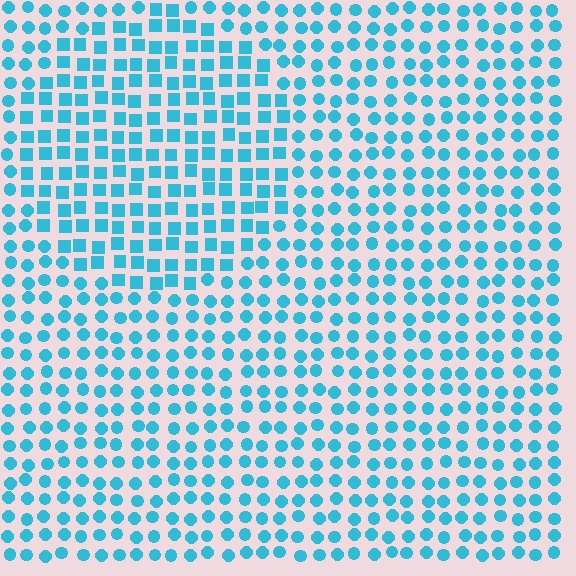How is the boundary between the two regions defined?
The boundary is defined by a change in element shape: squares inside vs. circles outside. All elements share the same color and spacing.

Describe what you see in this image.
The image is filled with small cyan elements arranged in a uniform grid. A circle-shaped region contains squares, while the surrounding area contains circles. The boundary is defined purely by the change in element shape.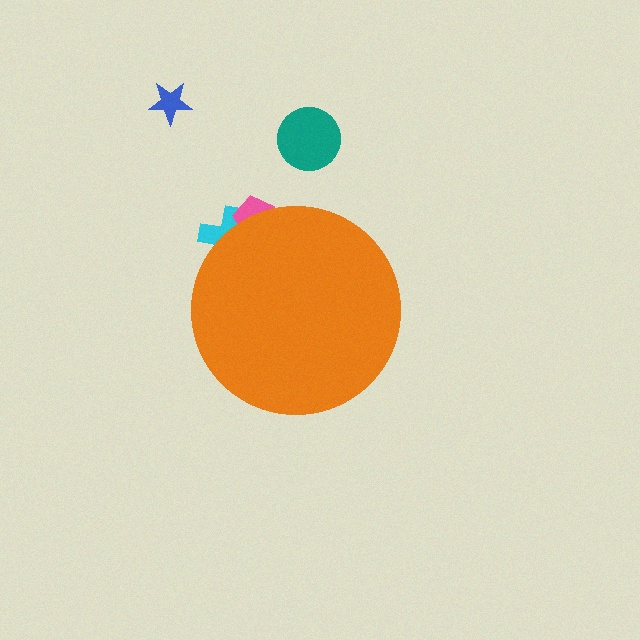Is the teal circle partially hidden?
No, the teal circle is fully visible.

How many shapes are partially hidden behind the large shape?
2 shapes are partially hidden.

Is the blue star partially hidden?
No, the blue star is fully visible.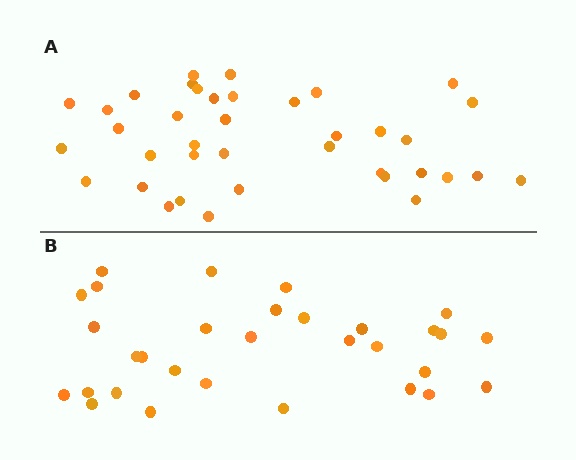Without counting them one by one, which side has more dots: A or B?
Region A (the top region) has more dots.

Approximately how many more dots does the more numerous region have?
Region A has roughly 8 or so more dots than region B.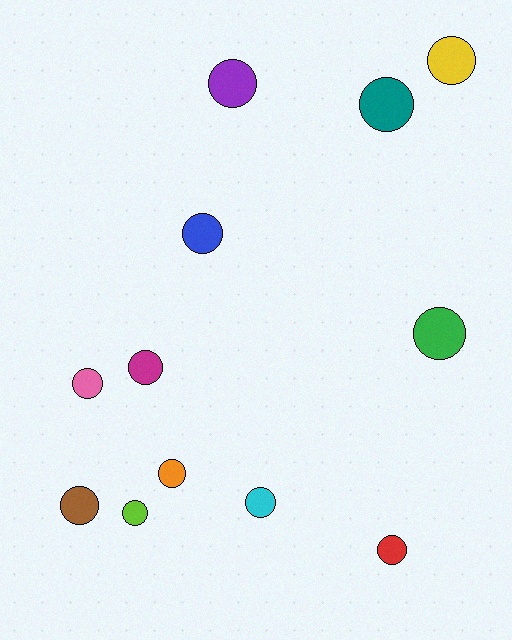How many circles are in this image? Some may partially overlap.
There are 12 circles.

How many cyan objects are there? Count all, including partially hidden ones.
There is 1 cyan object.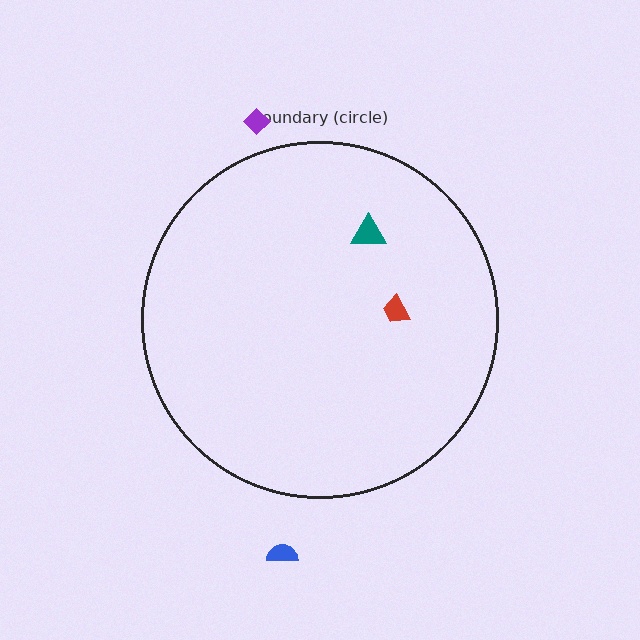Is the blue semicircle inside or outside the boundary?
Outside.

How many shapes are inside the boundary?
2 inside, 2 outside.